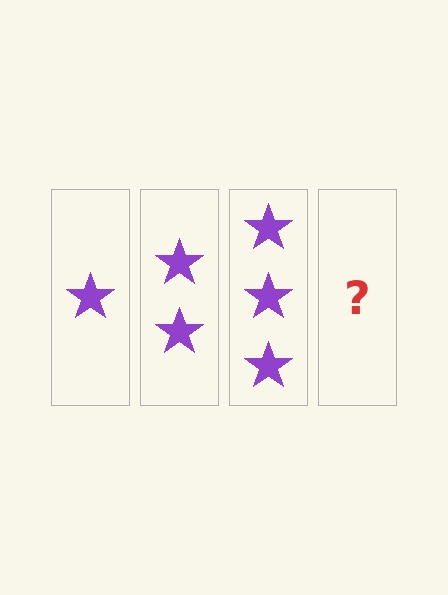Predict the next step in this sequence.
The next step is 4 stars.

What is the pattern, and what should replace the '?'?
The pattern is that each step adds one more star. The '?' should be 4 stars.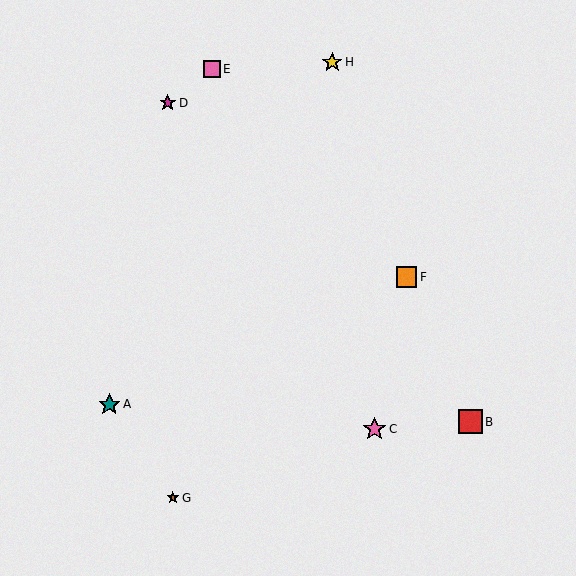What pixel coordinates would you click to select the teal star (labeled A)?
Click at (109, 404) to select the teal star A.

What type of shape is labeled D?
Shape D is a magenta star.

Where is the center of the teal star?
The center of the teal star is at (109, 404).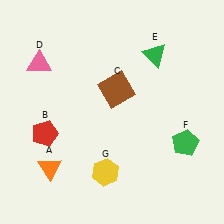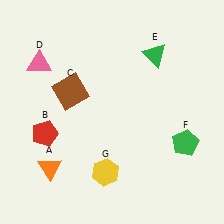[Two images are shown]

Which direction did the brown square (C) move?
The brown square (C) moved left.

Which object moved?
The brown square (C) moved left.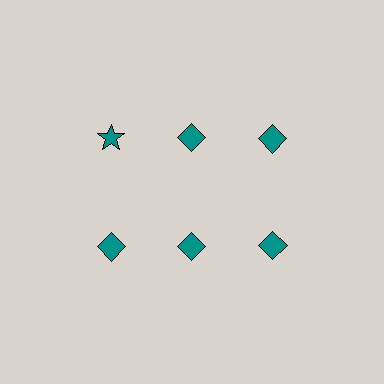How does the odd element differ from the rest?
It has a different shape: star instead of diamond.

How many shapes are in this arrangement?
There are 6 shapes arranged in a grid pattern.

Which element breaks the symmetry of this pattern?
The teal star in the top row, leftmost column breaks the symmetry. All other shapes are teal diamonds.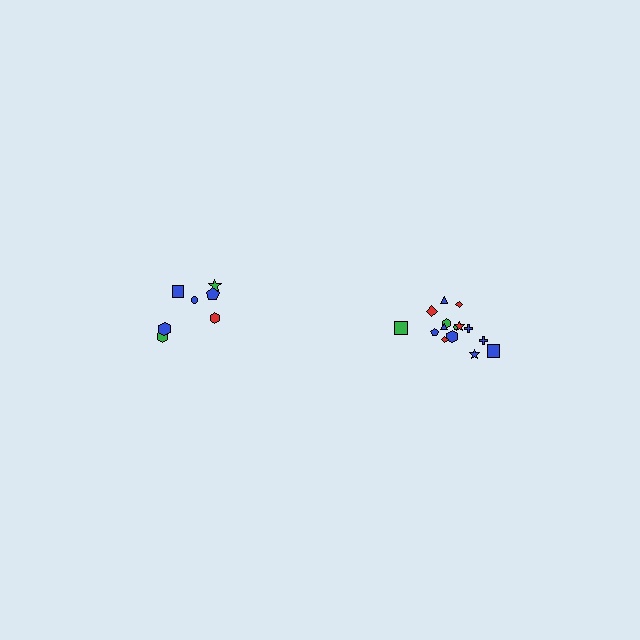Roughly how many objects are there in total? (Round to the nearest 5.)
Roughly 20 objects in total.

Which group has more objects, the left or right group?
The right group.